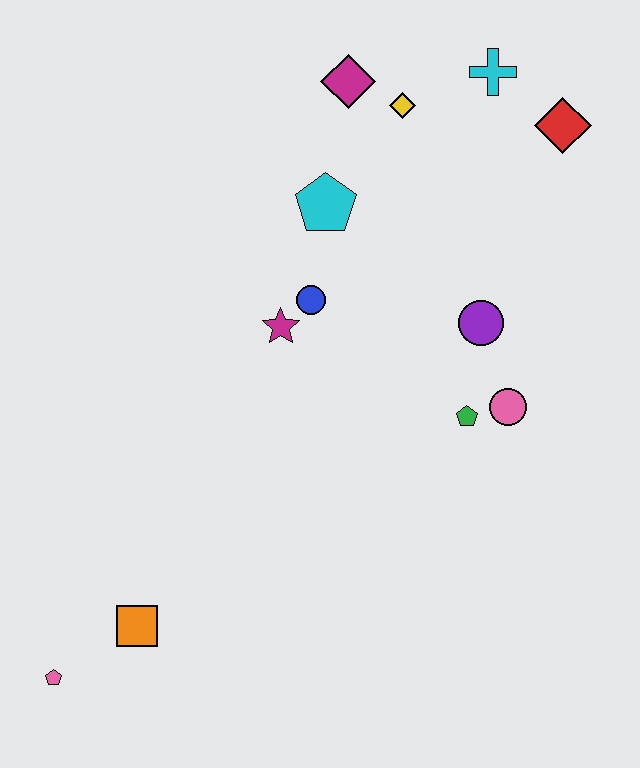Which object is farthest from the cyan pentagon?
The pink pentagon is farthest from the cyan pentagon.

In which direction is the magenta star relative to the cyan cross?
The magenta star is below the cyan cross.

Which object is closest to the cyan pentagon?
The blue circle is closest to the cyan pentagon.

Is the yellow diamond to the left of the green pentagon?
Yes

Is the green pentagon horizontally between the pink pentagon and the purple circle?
Yes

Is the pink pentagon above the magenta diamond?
No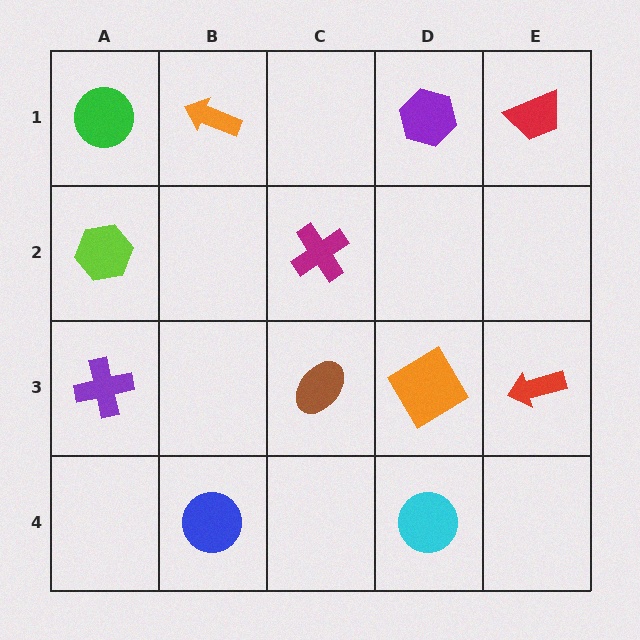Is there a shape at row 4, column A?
No, that cell is empty.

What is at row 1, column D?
A purple hexagon.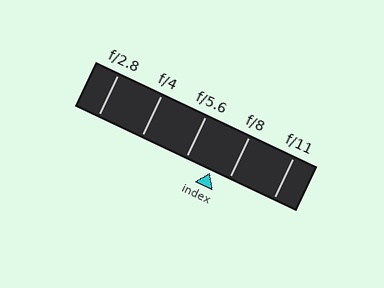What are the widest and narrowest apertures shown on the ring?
The widest aperture shown is f/2.8 and the narrowest is f/11.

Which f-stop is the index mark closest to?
The index mark is closest to f/8.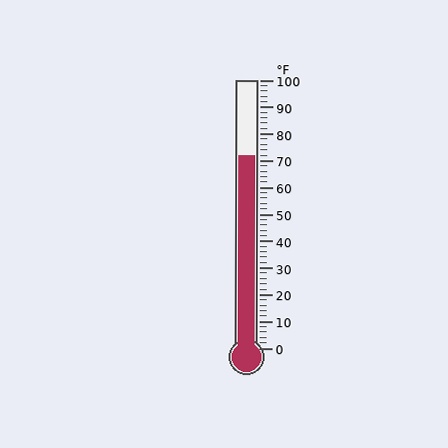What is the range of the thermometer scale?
The thermometer scale ranges from 0°F to 100°F.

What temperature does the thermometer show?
The thermometer shows approximately 72°F.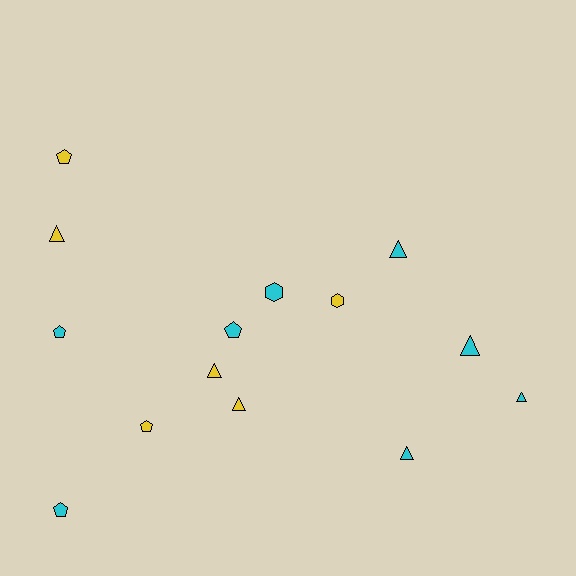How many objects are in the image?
There are 14 objects.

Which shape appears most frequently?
Triangle, with 7 objects.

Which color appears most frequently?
Cyan, with 8 objects.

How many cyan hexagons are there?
There is 1 cyan hexagon.